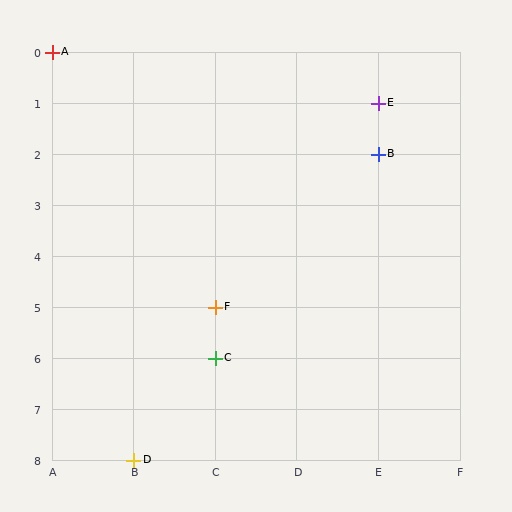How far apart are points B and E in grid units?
Points B and E are 1 row apart.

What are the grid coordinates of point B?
Point B is at grid coordinates (E, 2).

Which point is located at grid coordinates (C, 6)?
Point C is at (C, 6).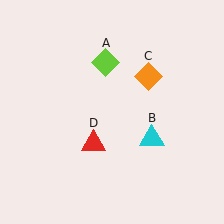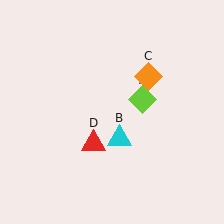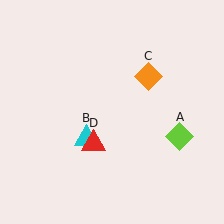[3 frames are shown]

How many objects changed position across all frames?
2 objects changed position: lime diamond (object A), cyan triangle (object B).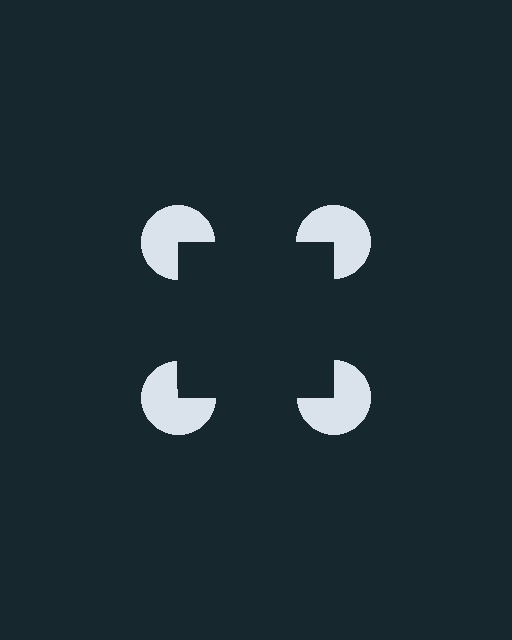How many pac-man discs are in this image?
There are 4 — one at each vertex of the illusory square.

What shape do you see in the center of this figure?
An illusory square — its edges are inferred from the aligned wedge cuts in the pac-man discs, not physically drawn.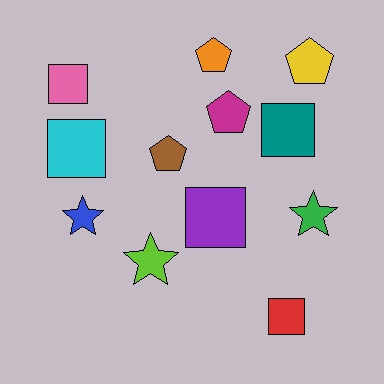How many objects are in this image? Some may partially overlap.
There are 12 objects.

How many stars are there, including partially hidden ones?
There are 3 stars.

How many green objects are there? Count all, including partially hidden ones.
There is 1 green object.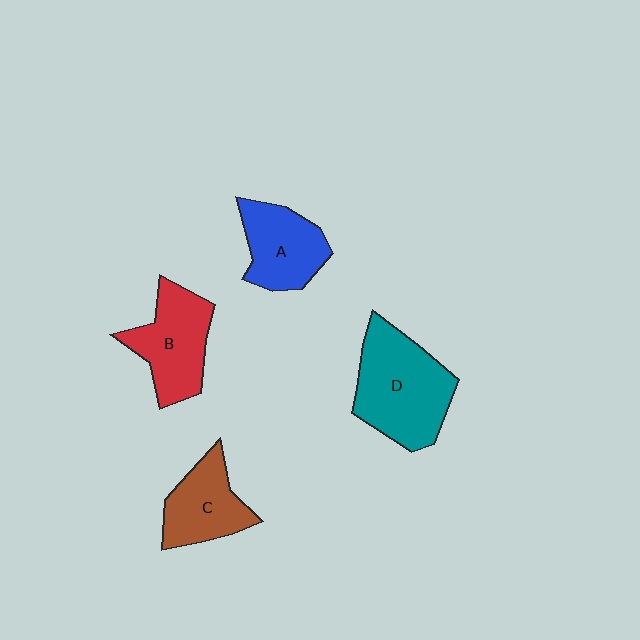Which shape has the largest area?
Shape D (teal).